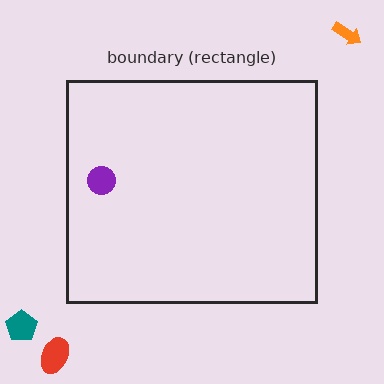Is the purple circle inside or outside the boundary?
Inside.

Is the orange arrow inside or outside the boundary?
Outside.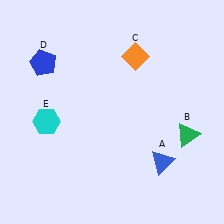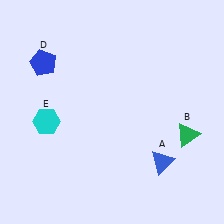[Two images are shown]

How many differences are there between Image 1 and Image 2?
There is 1 difference between the two images.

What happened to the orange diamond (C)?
The orange diamond (C) was removed in Image 2. It was in the top-right area of Image 1.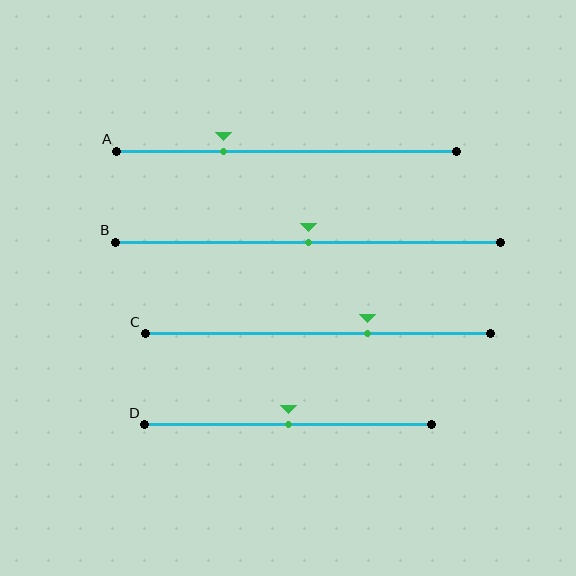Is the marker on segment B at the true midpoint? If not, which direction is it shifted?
Yes, the marker on segment B is at the true midpoint.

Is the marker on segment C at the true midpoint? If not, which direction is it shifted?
No, the marker on segment C is shifted to the right by about 14% of the segment length.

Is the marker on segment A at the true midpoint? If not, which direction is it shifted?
No, the marker on segment A is shifted to the left by about 19% of the segment length.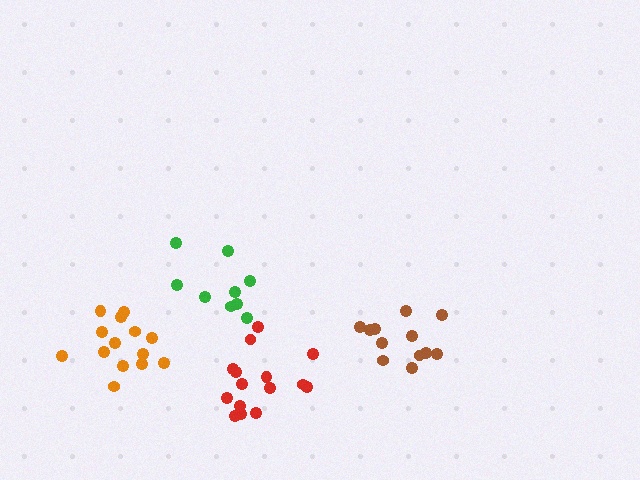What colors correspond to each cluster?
The clusters are colored: green, red, brown, orange.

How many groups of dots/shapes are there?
There are 4 groups.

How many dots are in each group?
Group 1: 9 dots, Group 2: 15 dots, Group 3: 12 dots, Group 4: 14 dots (50 total).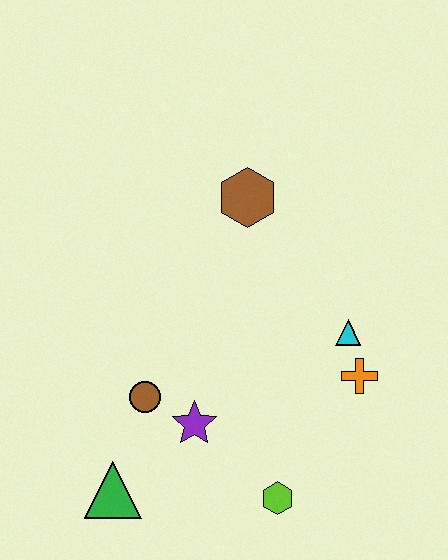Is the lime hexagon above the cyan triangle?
No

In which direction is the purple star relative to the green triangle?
The purple star is to the right of the green triangle.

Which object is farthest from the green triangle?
The brown hexagon is farthest from the green triangle.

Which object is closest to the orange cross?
The cyan triangle is closest to the orange cross.